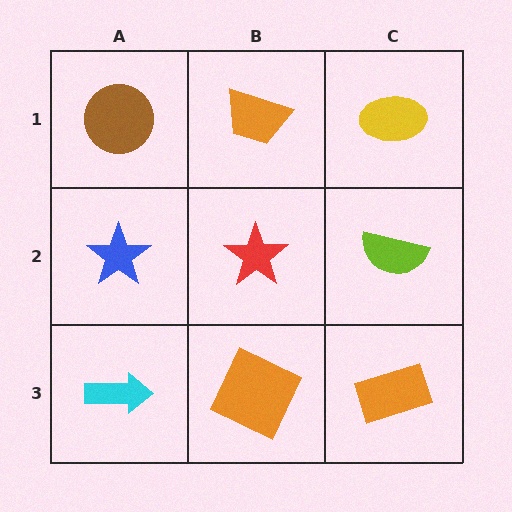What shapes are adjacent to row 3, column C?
A lime semicircle (row 2, column C), an orange square (row 3, column B).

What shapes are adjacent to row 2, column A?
A brown circle (row 1, column A), a cyan arrow (row 3, column A), a red star (row 2, column B).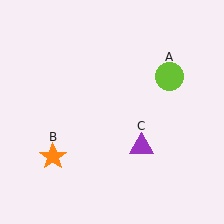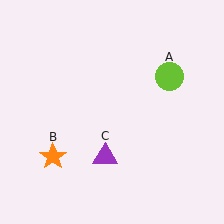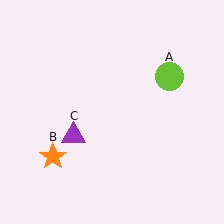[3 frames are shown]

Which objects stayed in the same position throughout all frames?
Lime circle (object A) and orange star (object B) remained stationary.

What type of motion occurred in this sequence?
The purple triangle (object C) rotated clockwise around the center of the scene.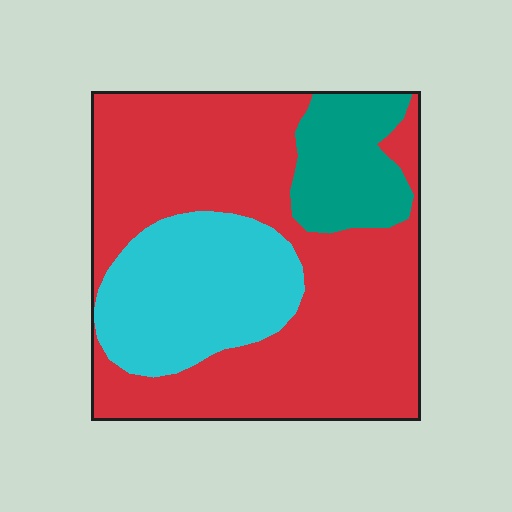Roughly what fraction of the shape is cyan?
Cyan takes up about one quarter (1/4) of the shape.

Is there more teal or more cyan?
Cyan.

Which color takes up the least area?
Teal, at roughly 15%.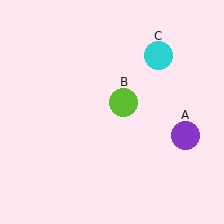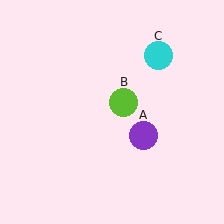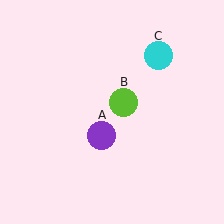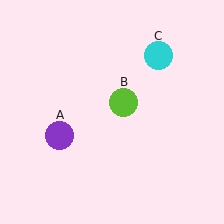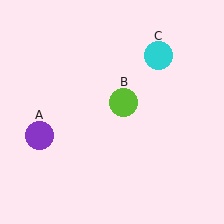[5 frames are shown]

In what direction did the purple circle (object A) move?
The purple circle (object A) moved left.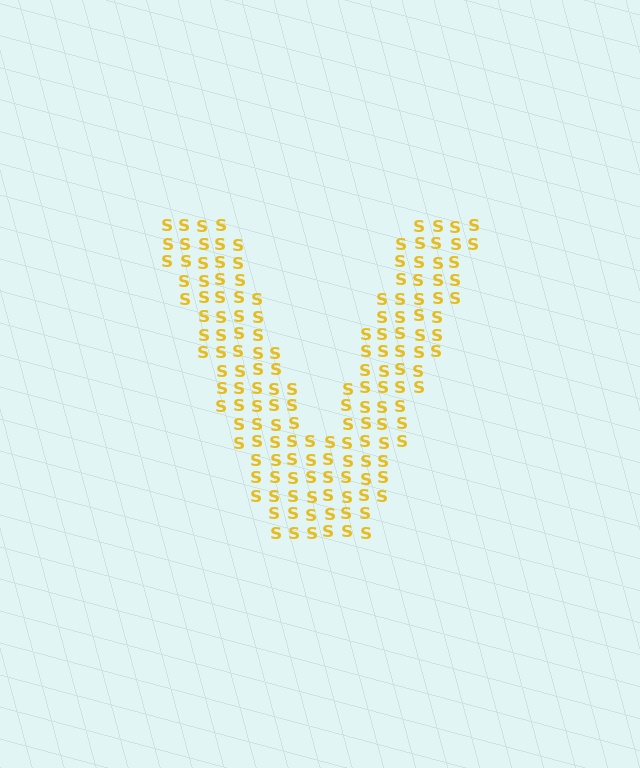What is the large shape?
The large shape is the letter V.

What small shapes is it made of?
It is made of small letter S's.